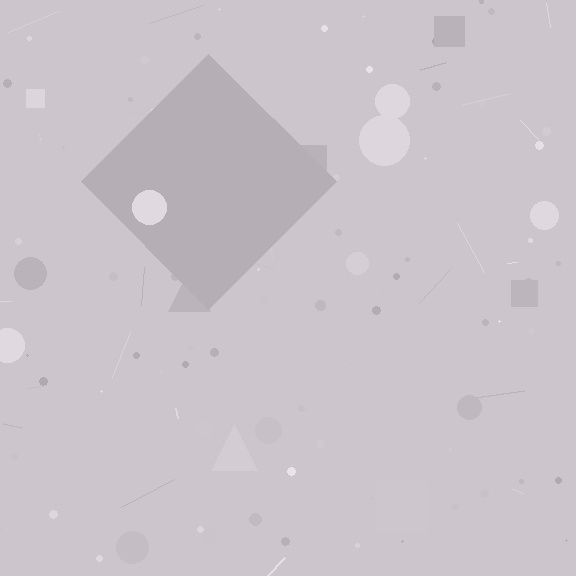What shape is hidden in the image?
A diamond is hidden in the image.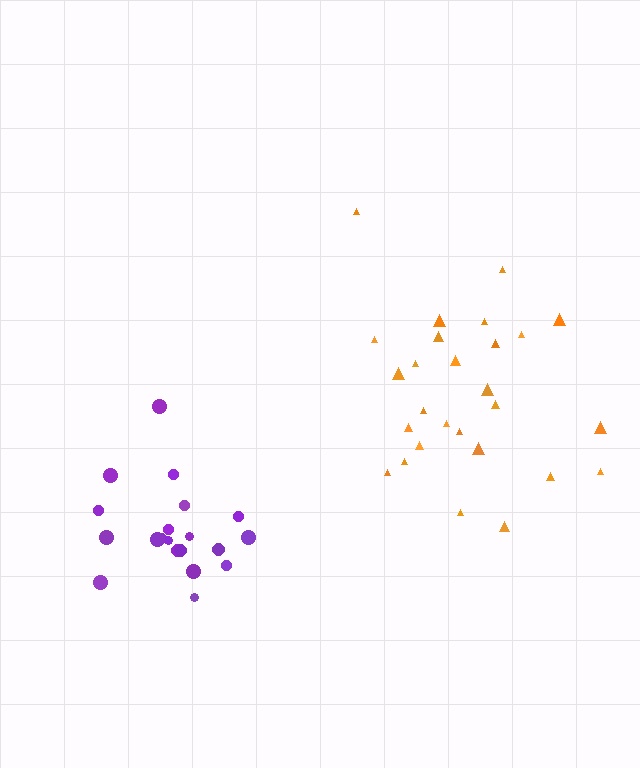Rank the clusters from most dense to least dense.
purple, orange.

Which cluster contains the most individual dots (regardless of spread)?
Orange (27).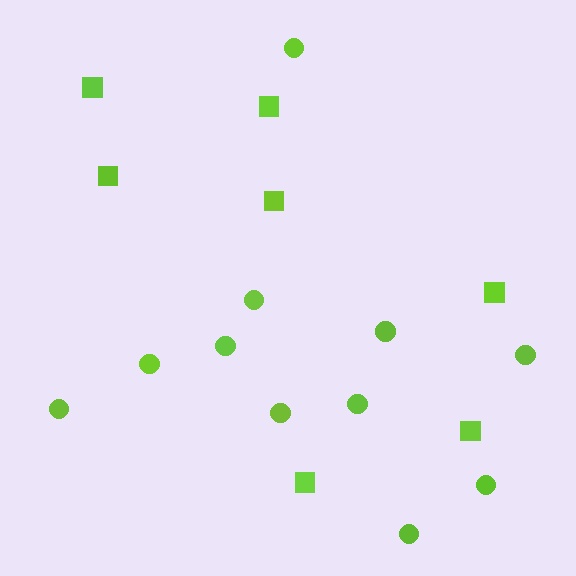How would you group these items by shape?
There are 2 groups: one group of squares (7) and one group of circles (11).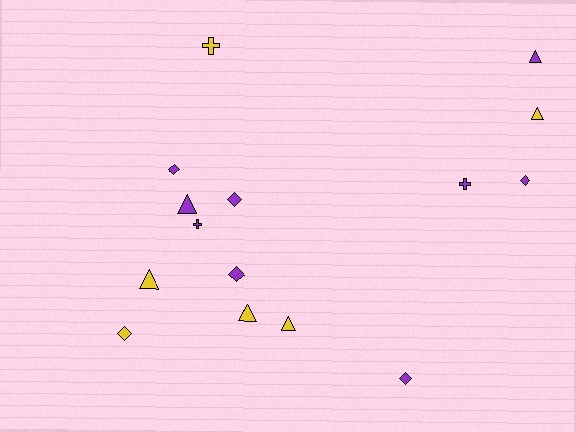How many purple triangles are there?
There are 2 purple triangles.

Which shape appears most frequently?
Diamond, with 6 objects.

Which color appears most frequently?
Purple, with 9 objects.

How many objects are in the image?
There are 15 objects.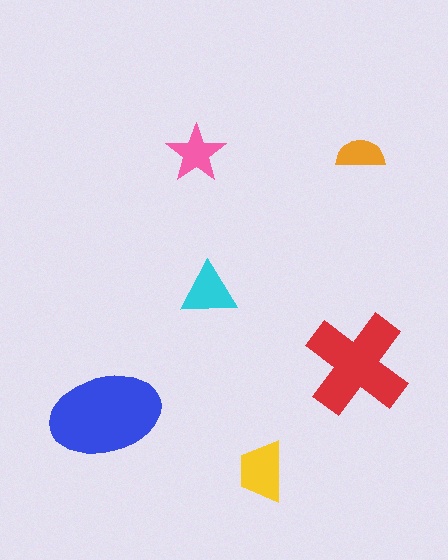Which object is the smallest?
The orange semicircle.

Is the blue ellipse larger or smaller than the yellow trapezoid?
Larger.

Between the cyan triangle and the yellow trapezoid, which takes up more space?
The yellow trapezoid.